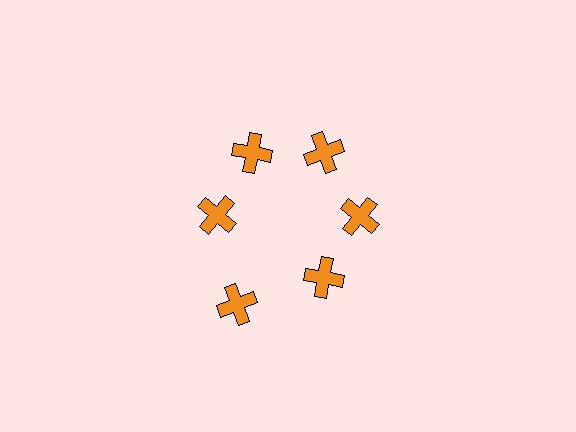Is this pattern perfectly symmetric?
No. The 6 orange crosses are arranged in a ring, but one element near the 7 o'clock position is pushed outward from the center, breaking the 6-fold rotational symmetry.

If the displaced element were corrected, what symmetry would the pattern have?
It would have 6-fold rotational symmetry — the pattern would map onto itself every 60 degrees.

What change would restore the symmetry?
The symmetry would be restored by moving it inward, back onto the ring so that all 6 crosses sit at equal angles and equal distance from the center.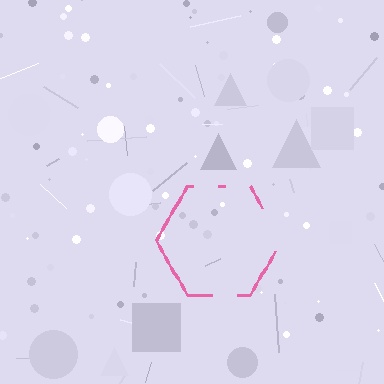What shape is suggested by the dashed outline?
The dashed outline suggests a hexagon.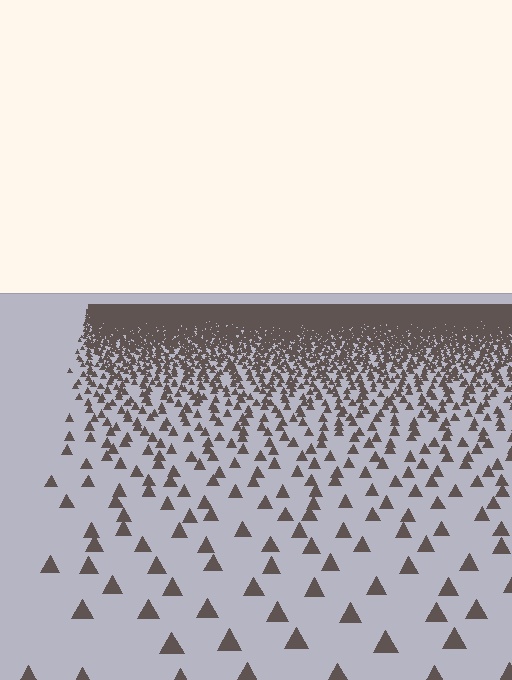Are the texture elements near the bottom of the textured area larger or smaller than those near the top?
Larger. Near the bottom, elements are closer to the viewer and appear at a bigger on-screen size.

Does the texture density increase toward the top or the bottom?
Density increases toward the top.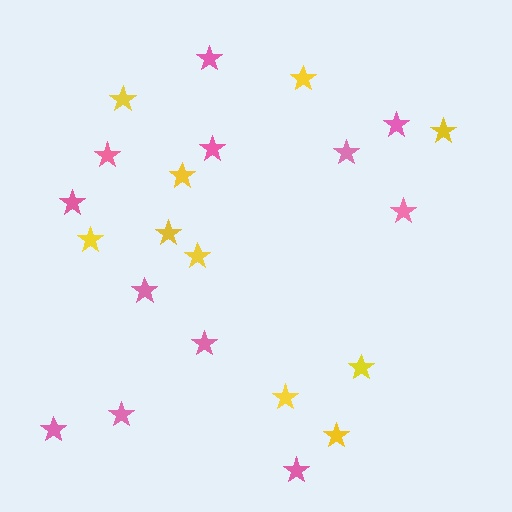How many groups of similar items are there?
There are 2 groups: one group of yellow stars (10) and one group of pink stars (12).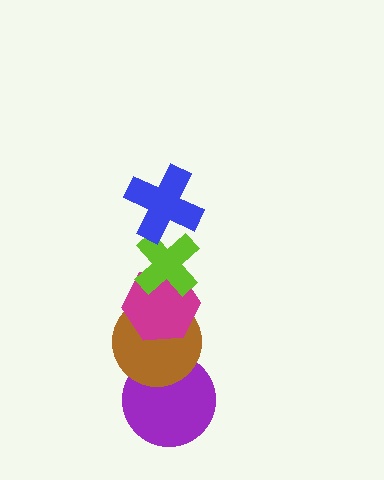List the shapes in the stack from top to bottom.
From top to bottom: the blue cross, the lime cross, the magenta hexagon, the brown circle, the purple circle.